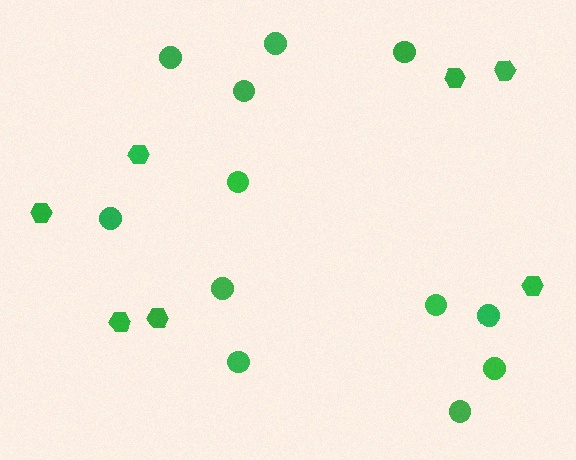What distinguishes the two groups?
There are 2 groups: one group of hexagons (7) and one group of circles (12).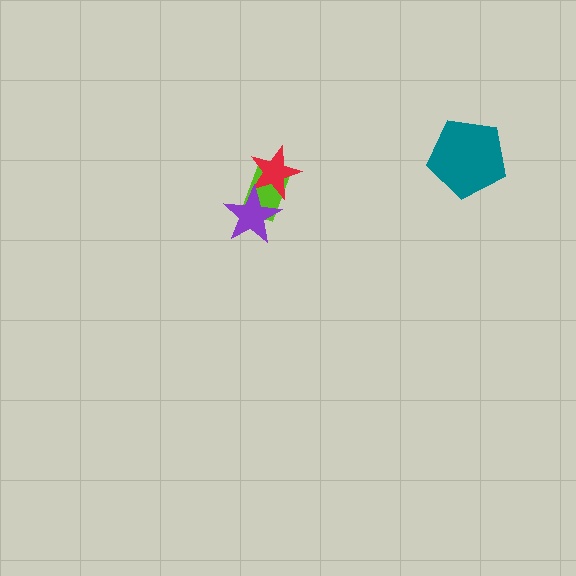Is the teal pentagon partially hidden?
No, no other shape covers it.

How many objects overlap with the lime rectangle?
2 objects overlap with the lime rectangle.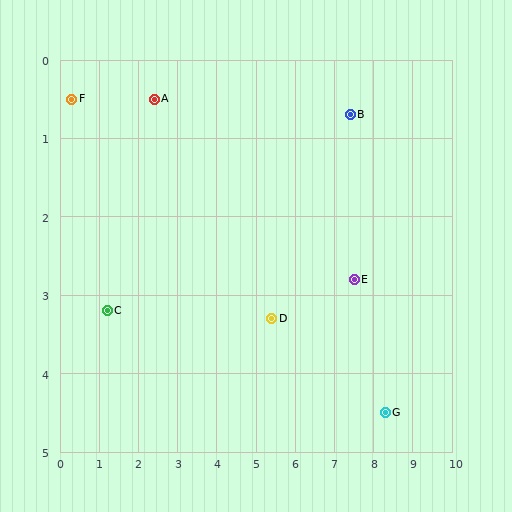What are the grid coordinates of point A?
Point A is at approximately (2.4, 0.5).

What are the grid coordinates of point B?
Point B is at approximately (7.4, 0.7).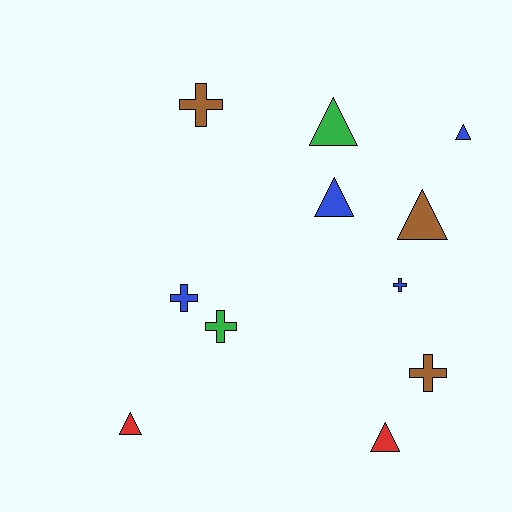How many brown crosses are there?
There are 2 brown crosses.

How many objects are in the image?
There are 11 objects.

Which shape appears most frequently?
Triangle, with 6 objects.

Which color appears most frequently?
Blue, with 4 objects.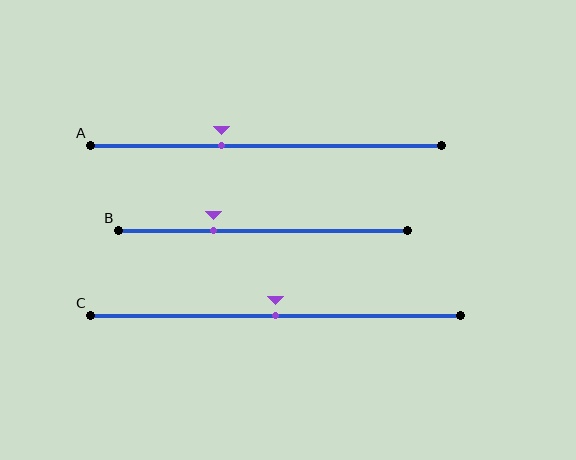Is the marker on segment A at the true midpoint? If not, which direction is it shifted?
No, the marker on segment A is shifted to the left by about 13% of the segment length.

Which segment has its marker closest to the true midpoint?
Segment C has its marker closest to the true midpoint.